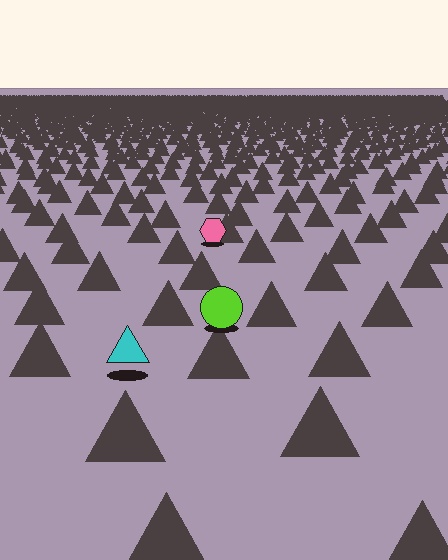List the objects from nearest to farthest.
From nearest to farthest: the cyan triangle, the lime circle, the pink hexagon.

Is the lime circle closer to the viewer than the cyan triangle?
No. The cyan triangle is closer — you can tell from the texture gradient: the ground texture is coarser near it.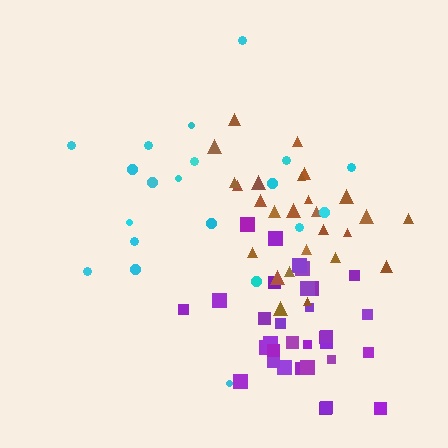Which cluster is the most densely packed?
Purple.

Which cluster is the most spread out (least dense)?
Cyan.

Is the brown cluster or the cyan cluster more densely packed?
Brown.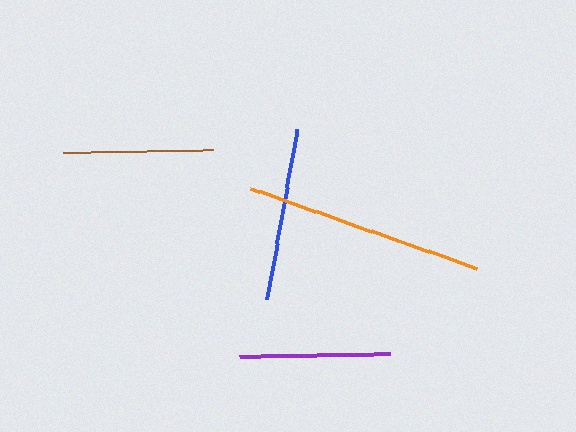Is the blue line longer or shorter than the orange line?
The orange line is longer than the blue line.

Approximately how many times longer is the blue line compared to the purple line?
The blue line is approximately 1.1 times the length of the purple line.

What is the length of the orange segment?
The orange segment is approximately 240 pixels long.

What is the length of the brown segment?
The brown segment is approximately 149 pixels long.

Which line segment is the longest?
The orange line is the longest at approximately 240 pixels.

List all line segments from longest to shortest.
From longest to shortest: orange, blue, purple, brown.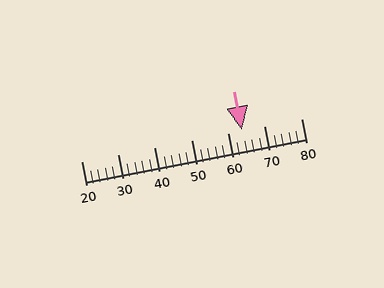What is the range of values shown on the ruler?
The ruler shows values from 20 to 80.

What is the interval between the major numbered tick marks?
The major tick marks are spaced 10 units apart.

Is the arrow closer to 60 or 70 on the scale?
The arrow is closer to 60.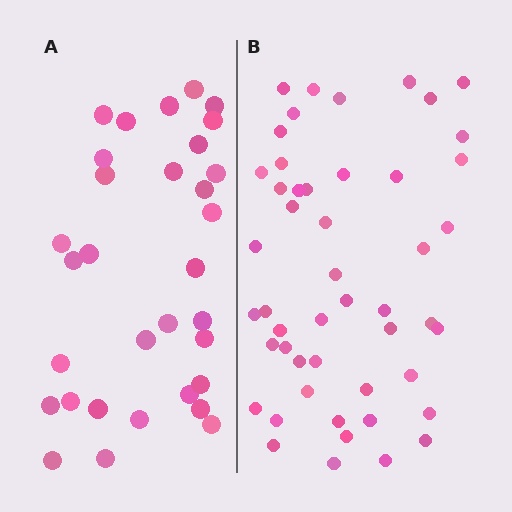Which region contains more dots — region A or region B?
Region B (the right region) has more dots.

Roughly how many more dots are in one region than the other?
Region B has approximately 15 more dots than region A.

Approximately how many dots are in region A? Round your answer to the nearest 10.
About 30 dots. (The exact count is 32, which rounds to 30.)